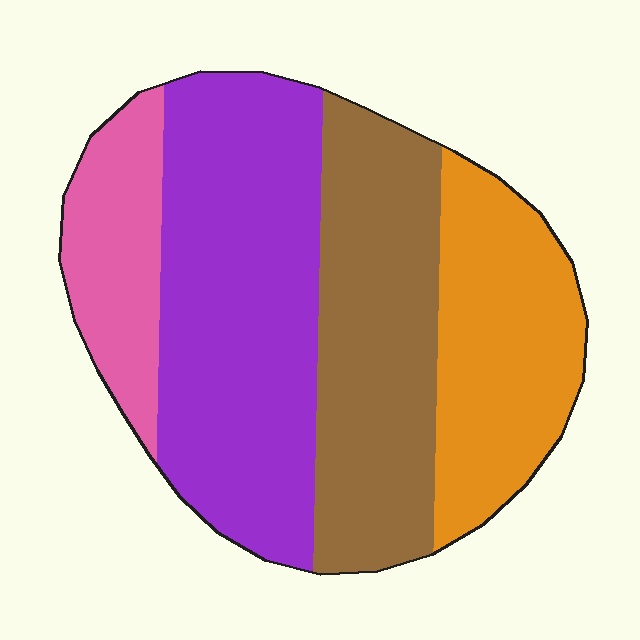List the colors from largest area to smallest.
From largest to smallest: purple, brown, orange, pink.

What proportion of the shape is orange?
Orange takes up less than a quarter of the shape.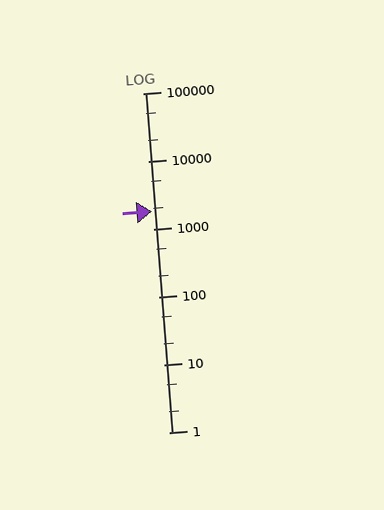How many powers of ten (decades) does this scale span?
The scale spans 5 decades, from 1 to 100000.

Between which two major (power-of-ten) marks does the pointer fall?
The pointer is between 1000 and 10000.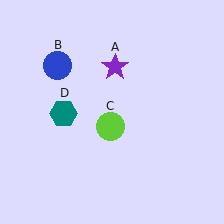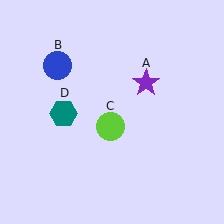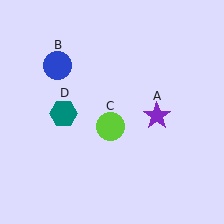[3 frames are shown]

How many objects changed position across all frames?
1 object changed position: purple star (object A).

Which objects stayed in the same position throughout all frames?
Blue circle (object B) and lime circle (object C) and teal hexagon (object D) remained stationary.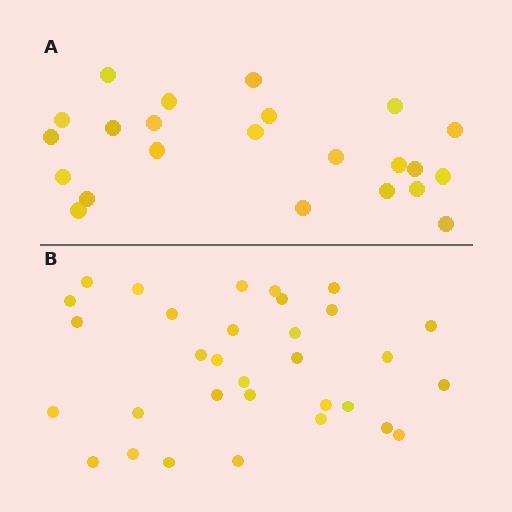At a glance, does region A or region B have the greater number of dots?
Region B (the bottom region) has more dots.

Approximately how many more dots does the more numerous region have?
Region B has roughly 8 or so more dots than region A.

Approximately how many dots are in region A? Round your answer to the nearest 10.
About 20 dots. (The exact count is 23, which rounds to 20.)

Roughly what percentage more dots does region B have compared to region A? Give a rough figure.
About 40% more.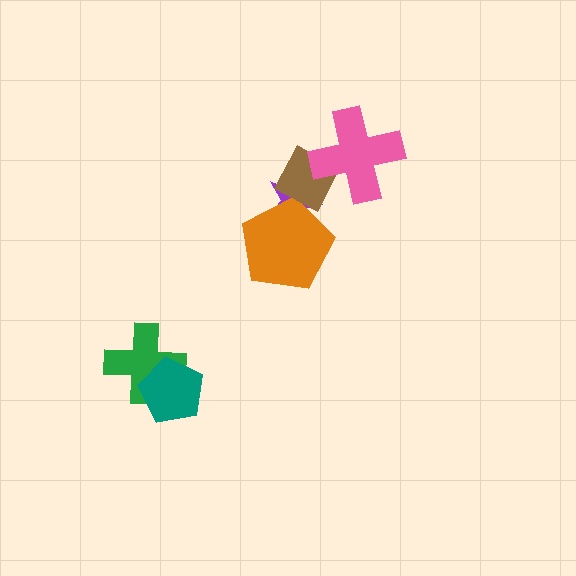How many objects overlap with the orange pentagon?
2 objects overlap with the orange pentagon.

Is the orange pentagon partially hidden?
Yes, it is partially covered by another shape.